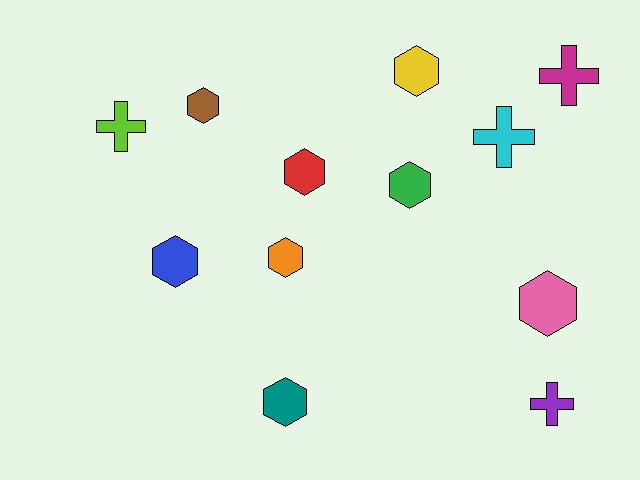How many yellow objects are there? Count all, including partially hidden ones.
There is 1 yellow object.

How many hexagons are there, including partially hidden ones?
There are 8 hexagons.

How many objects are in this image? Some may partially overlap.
There are 12 objects.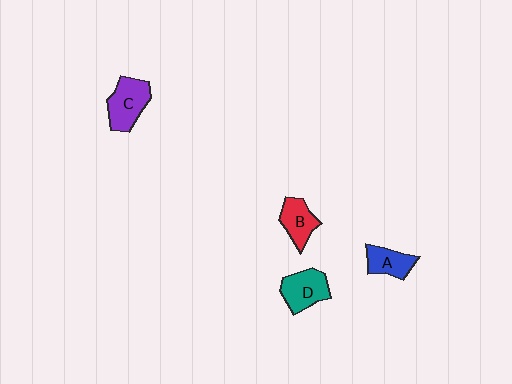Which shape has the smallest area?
Shape A (blue).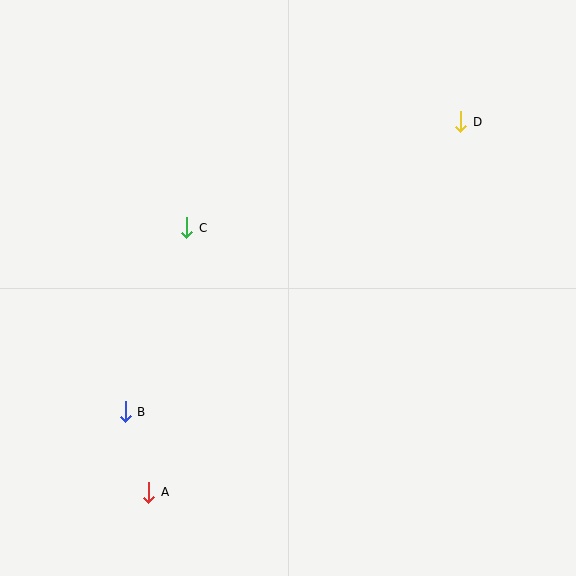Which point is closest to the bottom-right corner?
Point A is closest to the bottom-right corner.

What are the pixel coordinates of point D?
Point D is at (461, 122).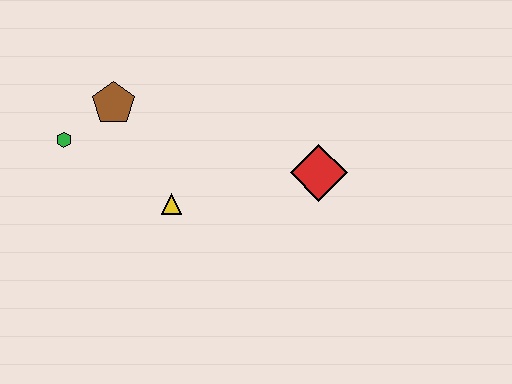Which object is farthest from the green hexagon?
The red diamond is farthest from the green hexagon.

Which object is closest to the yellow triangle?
The brown pentagon is closest to the yellow triangle.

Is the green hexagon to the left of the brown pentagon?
Yes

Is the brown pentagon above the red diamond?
Yes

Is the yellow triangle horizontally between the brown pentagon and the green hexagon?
No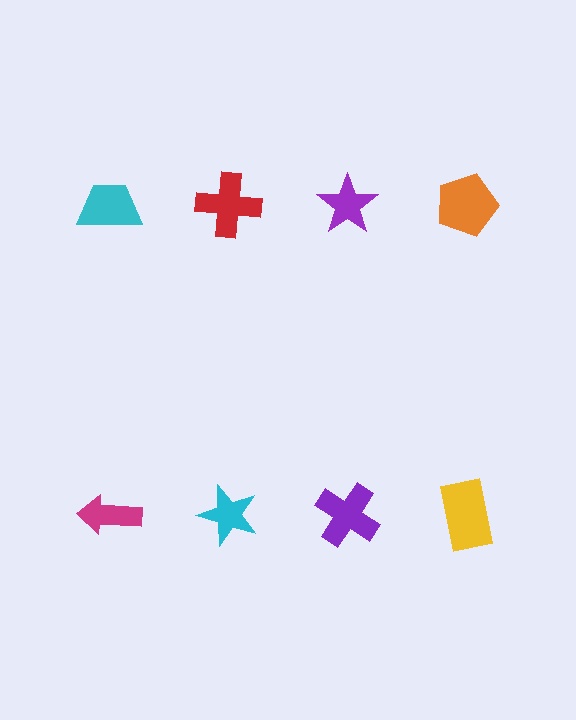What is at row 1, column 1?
A cyan trapezoid.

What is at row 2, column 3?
A purple cross.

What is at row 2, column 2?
A cyan star.